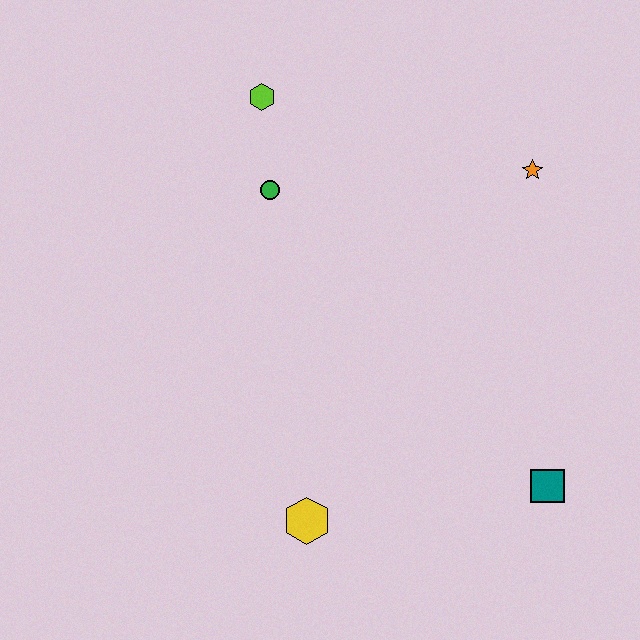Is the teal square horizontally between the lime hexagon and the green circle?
No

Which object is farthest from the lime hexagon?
The teal square is farthest from the lime hexagon.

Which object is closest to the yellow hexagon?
The teal square is closest to the yellow hexagon.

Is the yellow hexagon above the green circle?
No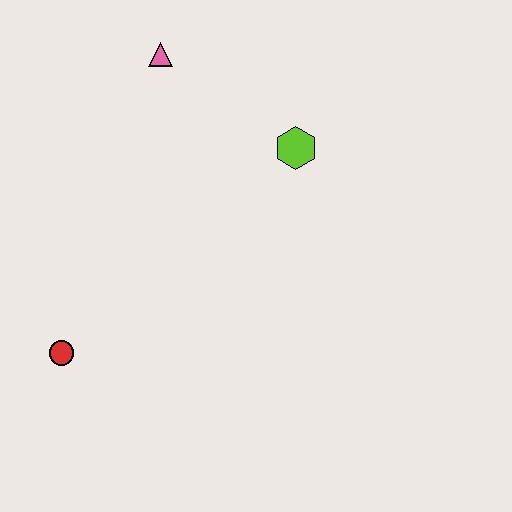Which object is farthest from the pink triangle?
The red circle is farthest from the pink triangle.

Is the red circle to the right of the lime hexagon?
No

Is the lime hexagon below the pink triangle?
Yes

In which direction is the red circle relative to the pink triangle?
The red circle is below the pink triangle.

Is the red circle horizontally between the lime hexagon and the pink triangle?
No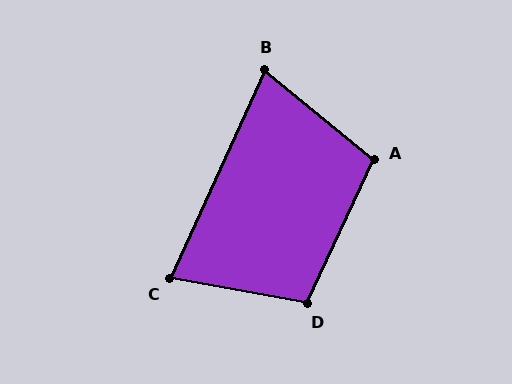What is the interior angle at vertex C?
Approximately 76 degrees (acute).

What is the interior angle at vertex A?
Approximately 104 degrees (obtuse).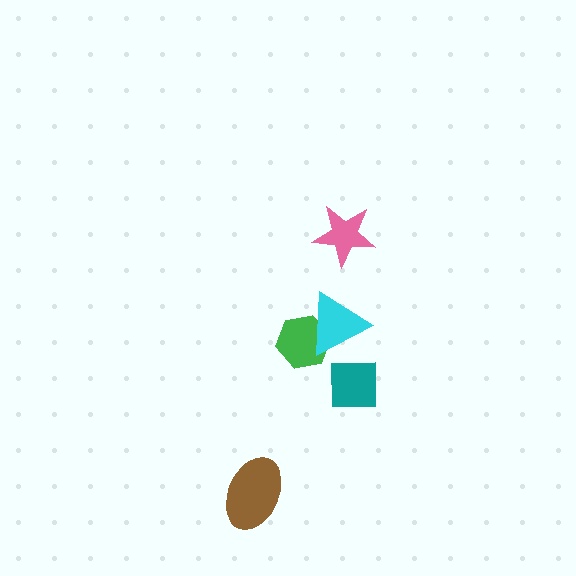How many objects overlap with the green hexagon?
1 object overlaps with the green hexagon.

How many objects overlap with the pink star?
0 objects overlap with the pink star.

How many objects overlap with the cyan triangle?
1 object overlaps with the cyan triangle.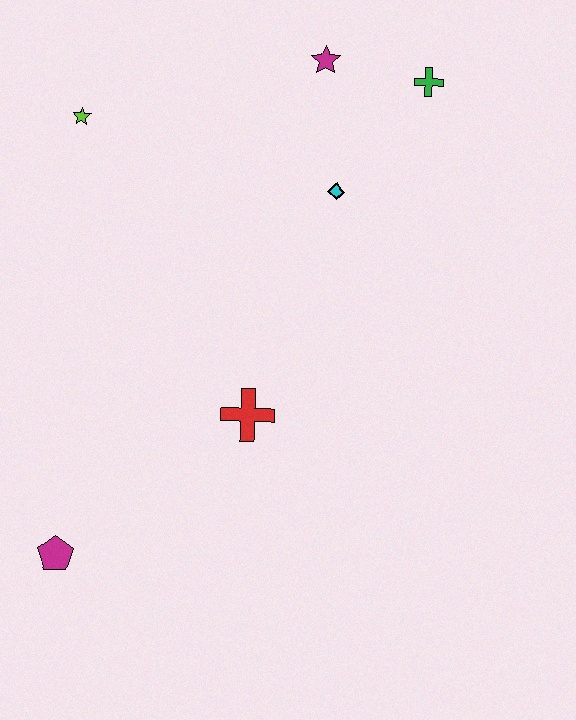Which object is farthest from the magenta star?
The magenta pentagon is farthest from the magenta star.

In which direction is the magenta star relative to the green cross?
The magenta star is to the left of the green cross.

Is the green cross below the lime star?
No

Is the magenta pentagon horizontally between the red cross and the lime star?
No